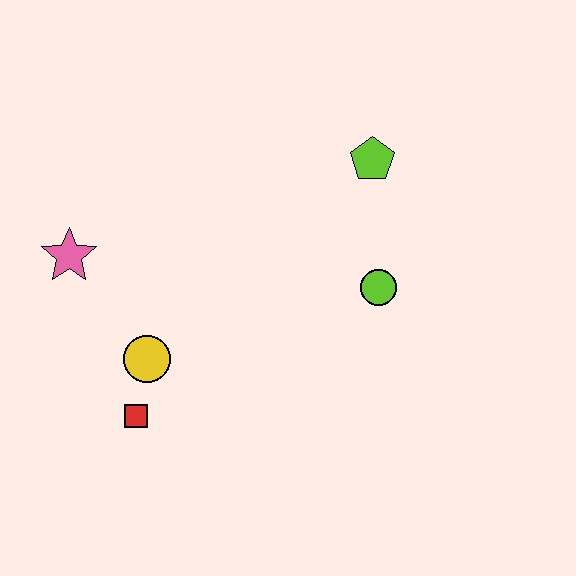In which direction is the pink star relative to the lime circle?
The pink star is to the left of the lime circle.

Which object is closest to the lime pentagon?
The lime circle is closest to the lime pentagon.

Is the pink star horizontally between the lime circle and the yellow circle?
No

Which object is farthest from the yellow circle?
The lime pentagon is farthest from the yellow circle.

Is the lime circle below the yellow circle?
No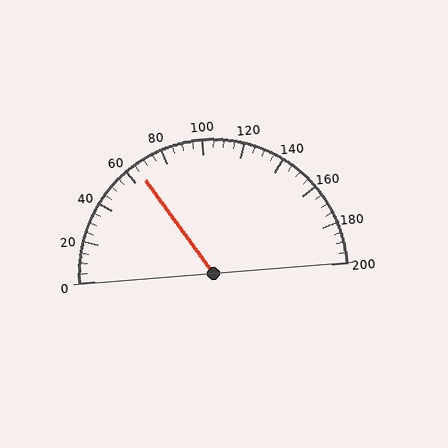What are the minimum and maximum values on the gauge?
The gauge ranges from 0 to 200.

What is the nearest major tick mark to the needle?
The nearest major tick mark is 60.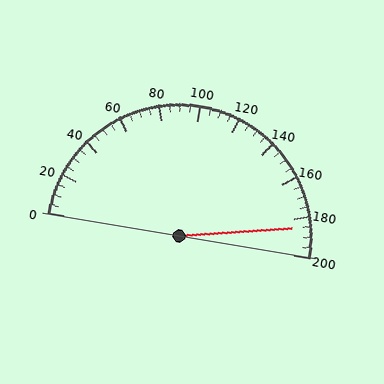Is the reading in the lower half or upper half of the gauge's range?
The reading is in the upper half of the range (0 to 200).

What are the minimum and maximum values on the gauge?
The gauge ranges from 0 to 200.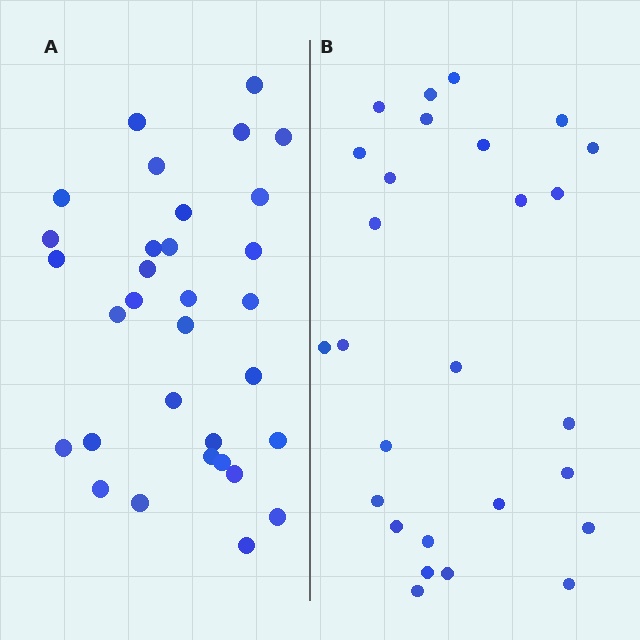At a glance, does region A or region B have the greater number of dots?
Region A (the left region) has more dots.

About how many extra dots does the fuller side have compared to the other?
Region A has about 5 more dots than region B.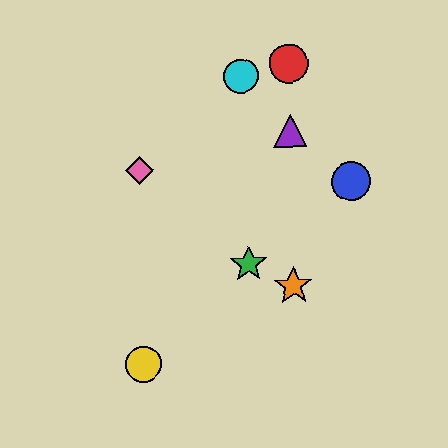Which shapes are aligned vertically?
The red circle, the purple triangle, the orange star are aligned vertically.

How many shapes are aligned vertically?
3 shapes (the red circle, the purple triangle, the orange star) are aligned vertically.